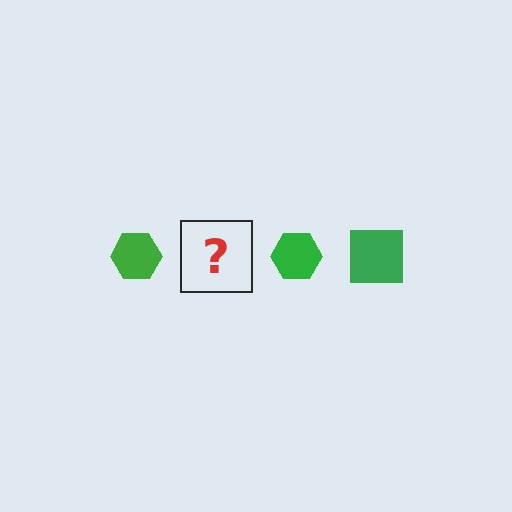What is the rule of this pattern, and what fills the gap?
The rule is that the pattern cycles through hexagon, square shapes in green. The gap should be filled with a green square.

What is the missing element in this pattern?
The missing element is a green square.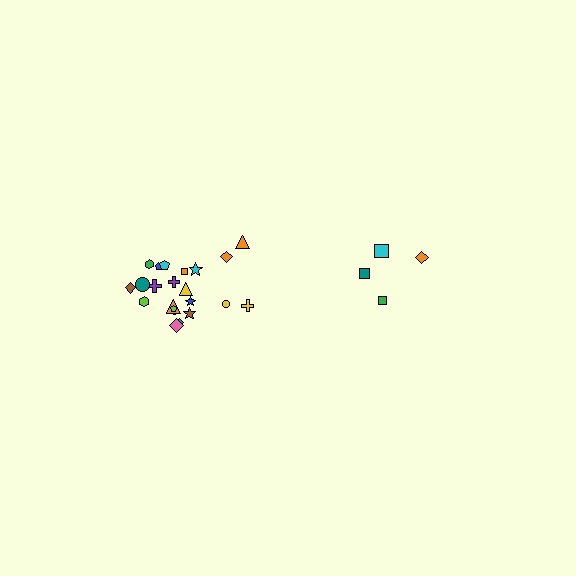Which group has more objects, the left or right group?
The left group.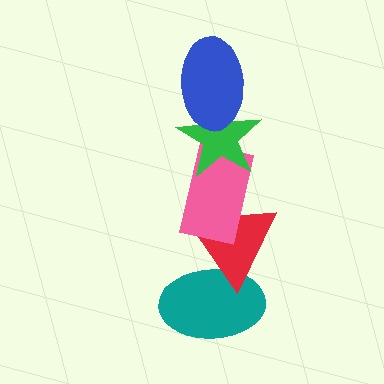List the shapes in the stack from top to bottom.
From top to bottom: the blue ellipse, the green star, the pink rectangle, the red triangle, the teal ellipse.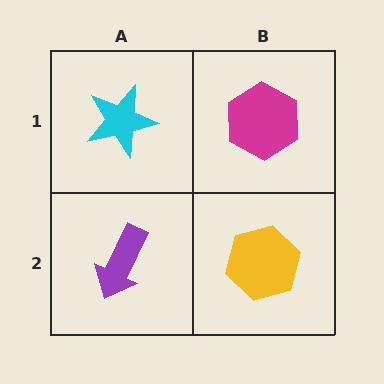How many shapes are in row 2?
2 shapes.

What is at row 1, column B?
A magenta hexagon.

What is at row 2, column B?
A yellow hexagon.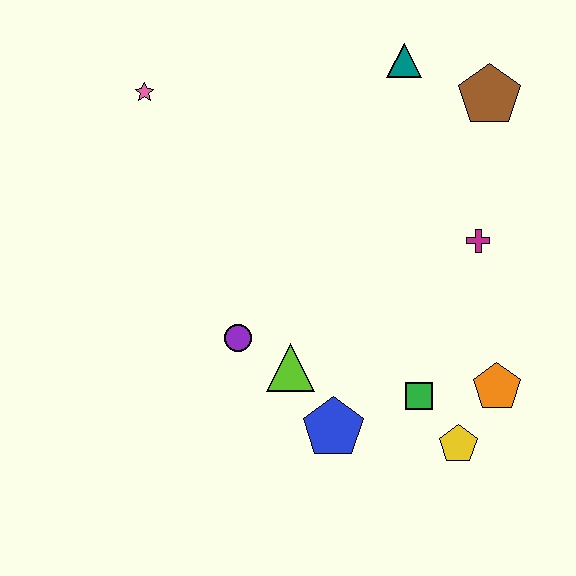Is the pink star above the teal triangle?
No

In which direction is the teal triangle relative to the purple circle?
The teal triangle is above the purple circle.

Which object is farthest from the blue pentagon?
The pink star is farthest from the blue pentagon.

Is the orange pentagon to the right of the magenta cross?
Yes